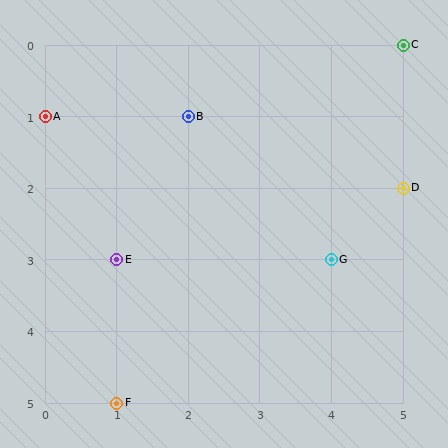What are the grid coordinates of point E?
Point E is at grid coordinates (1, 3).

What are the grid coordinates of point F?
Point F is at grid coordinates (1, 5).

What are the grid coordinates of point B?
Point B is at grid coordinates (2, 1).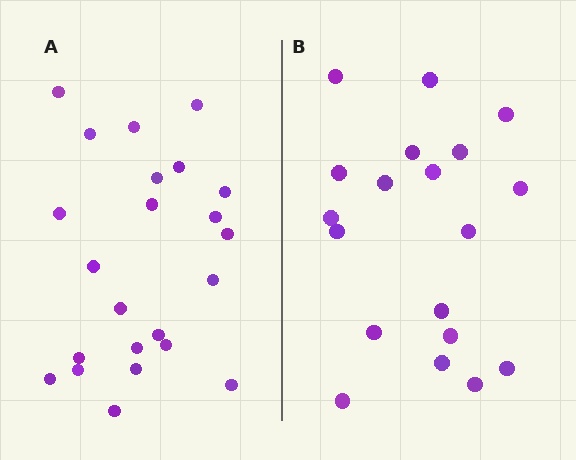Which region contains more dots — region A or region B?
Region A (the left region) has more dots.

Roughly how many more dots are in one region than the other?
Region A has about 4 more dots than region B.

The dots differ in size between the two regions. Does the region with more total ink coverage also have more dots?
No. Region B has more total ink coverage because its dots are larger, but region A actually contains more individual dots. Total area can be misleading — the number of items is what matters here.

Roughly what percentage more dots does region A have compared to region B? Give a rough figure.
About 20% more.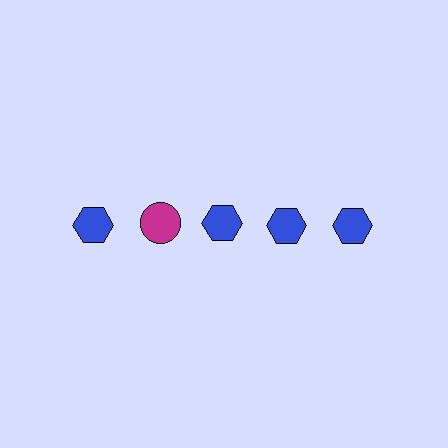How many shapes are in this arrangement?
There are 5 shapes arranged in a grid pattern.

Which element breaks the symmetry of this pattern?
The magenta circle in the top row, second from left column breaks the symmetry. All other shapes are blue hexagons.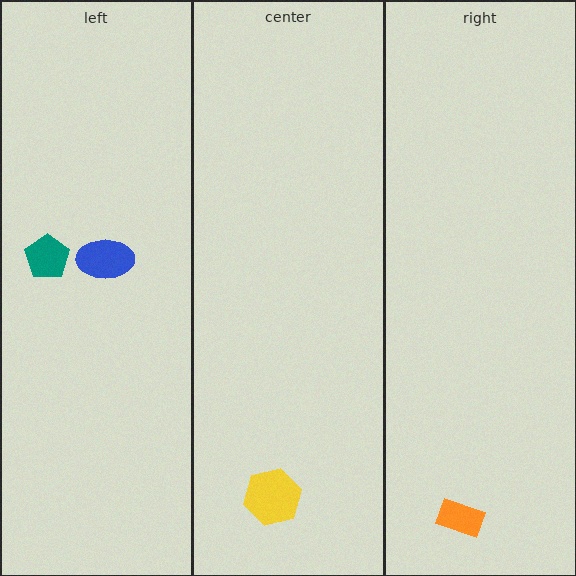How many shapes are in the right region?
1.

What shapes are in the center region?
The yellow hexagon.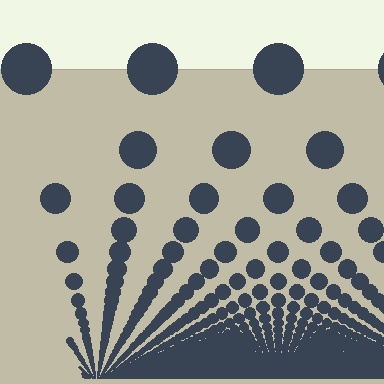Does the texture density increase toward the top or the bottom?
Density increases toward the bottom.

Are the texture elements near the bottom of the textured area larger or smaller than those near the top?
Smaller. The gradient is inverted — elements near the bottom are smaller and denser.